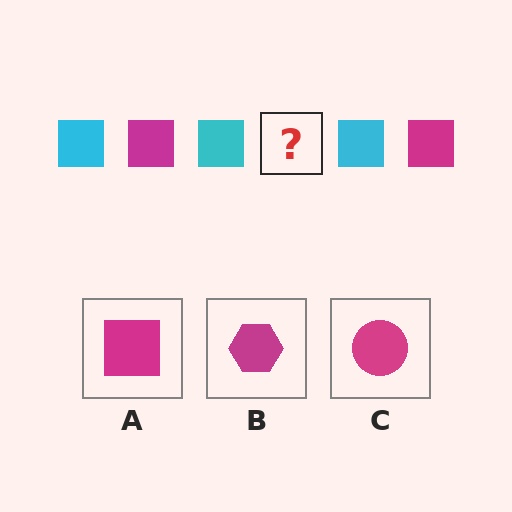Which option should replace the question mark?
Option A.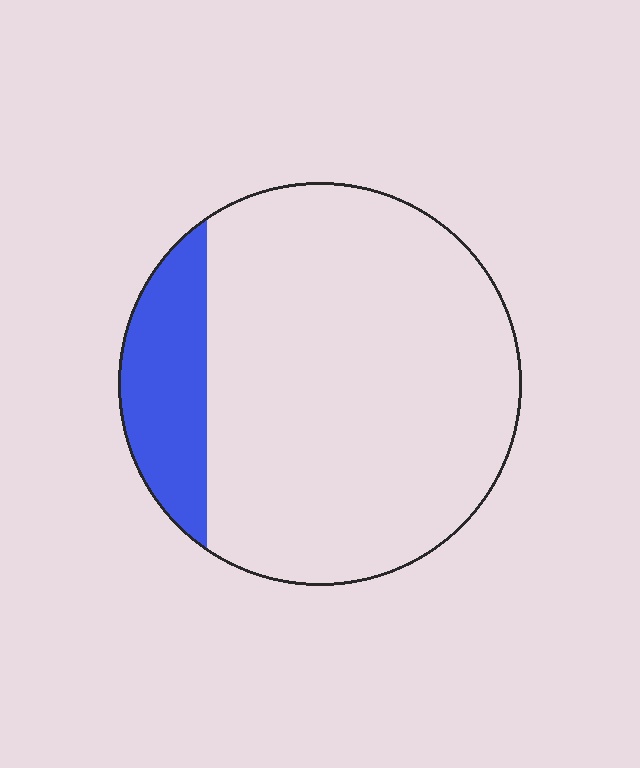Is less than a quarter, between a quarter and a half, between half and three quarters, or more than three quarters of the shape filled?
Less than a quarter.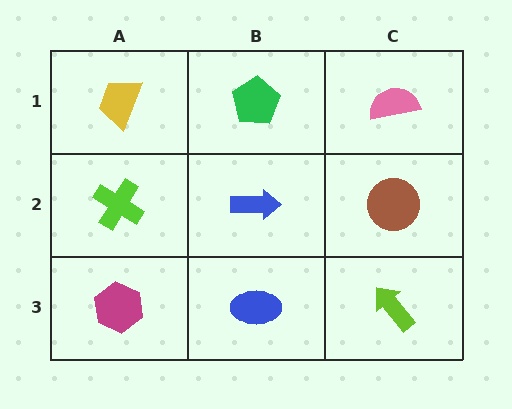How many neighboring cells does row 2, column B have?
4.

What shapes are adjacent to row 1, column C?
A brown circle (row 2, column C), a green pentagon (row 1, column B).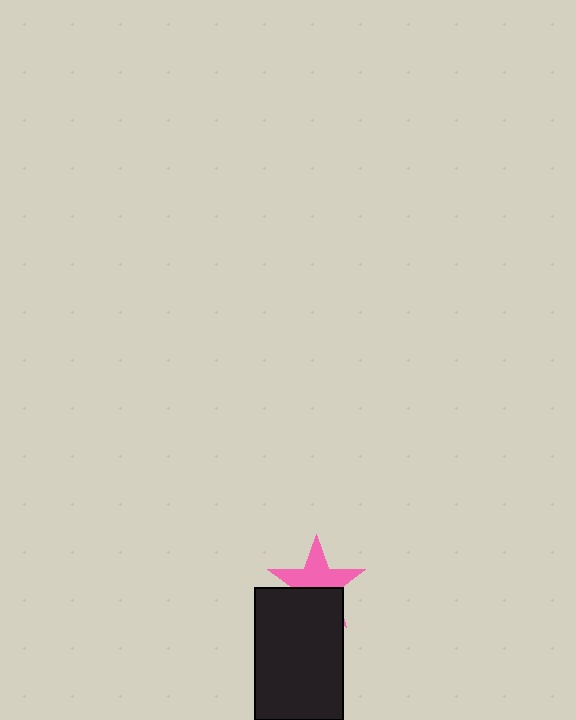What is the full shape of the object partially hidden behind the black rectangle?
The partially hidden object is a pink star.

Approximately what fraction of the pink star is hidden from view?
Roughly 43% of the pink star is hidden behind the black rectangle.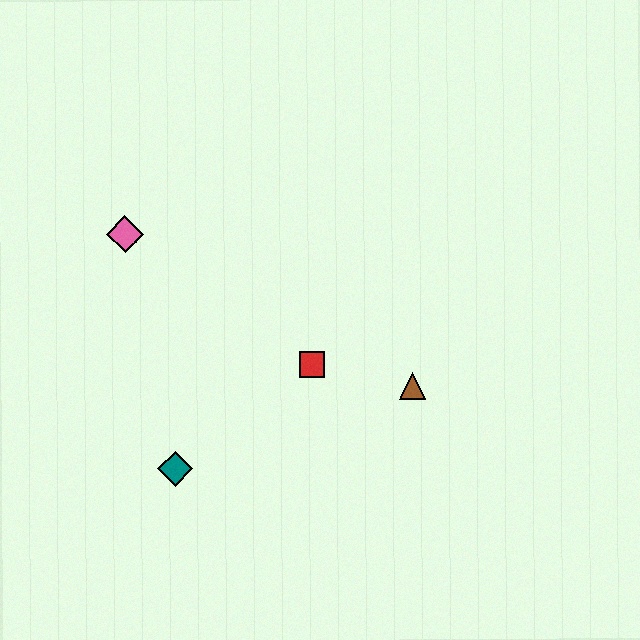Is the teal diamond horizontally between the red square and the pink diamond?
Yes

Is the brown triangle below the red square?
Yes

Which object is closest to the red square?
The brown triangle is closest to the red square.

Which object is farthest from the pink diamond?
The brown triangle is farthest from the pink diamond.